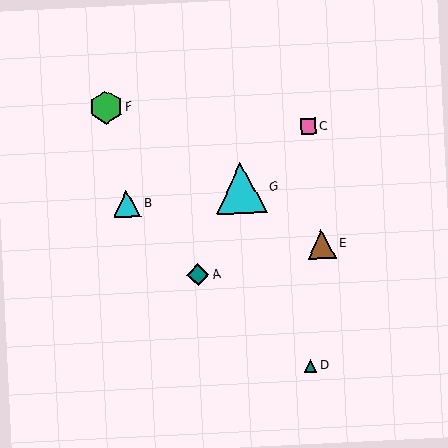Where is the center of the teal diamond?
The center of the teal diamond is at (198, 275).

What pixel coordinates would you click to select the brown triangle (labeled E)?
Click at (322, 244) to select the brown triangle E.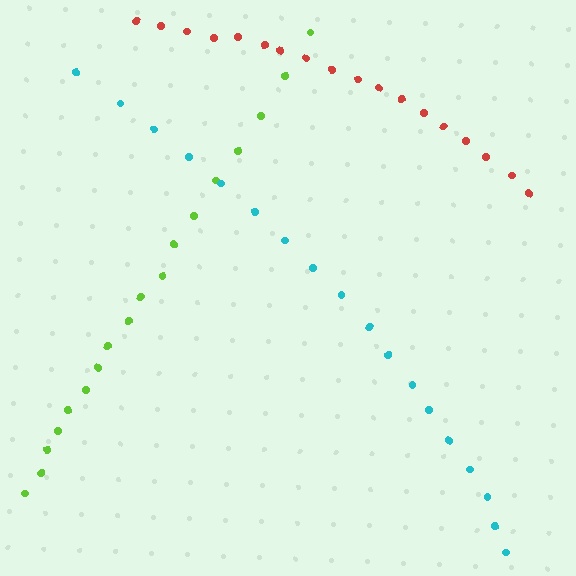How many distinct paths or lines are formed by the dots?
There are 3 distinct paths.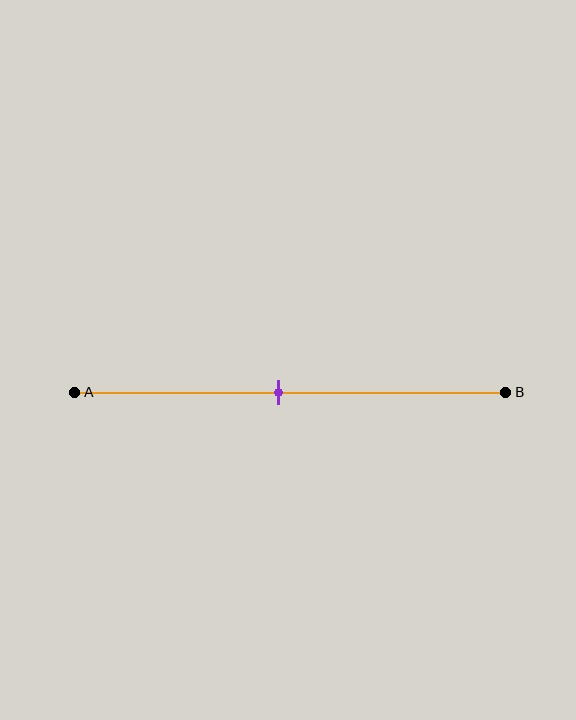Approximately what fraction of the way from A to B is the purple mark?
The purple mark is approximately 45% of the way from A to B.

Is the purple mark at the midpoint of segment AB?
Yes, the mark is approximately at the midpoint.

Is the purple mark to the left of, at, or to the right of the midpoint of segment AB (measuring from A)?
The purple mark is approximately at the midpoint of segment AB.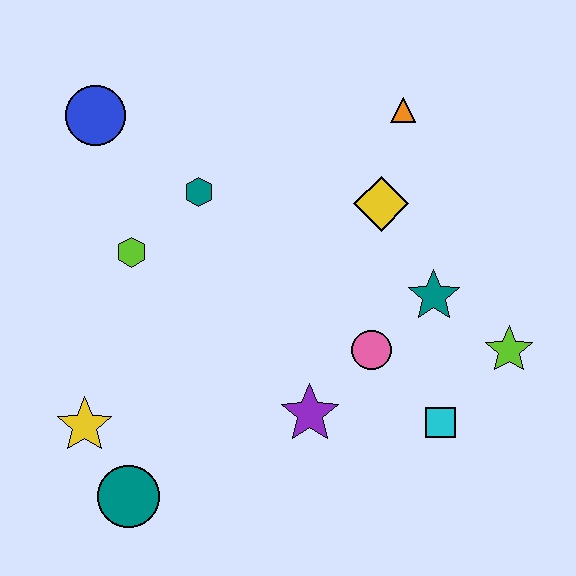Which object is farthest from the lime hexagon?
The lime star is farthest from the lime hexagon.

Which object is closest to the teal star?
The pink circle is closest to the teal star.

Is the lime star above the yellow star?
Yes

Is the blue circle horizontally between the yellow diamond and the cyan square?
No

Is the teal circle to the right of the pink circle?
No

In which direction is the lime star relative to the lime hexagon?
The lime star is to the right of the lime hexagon.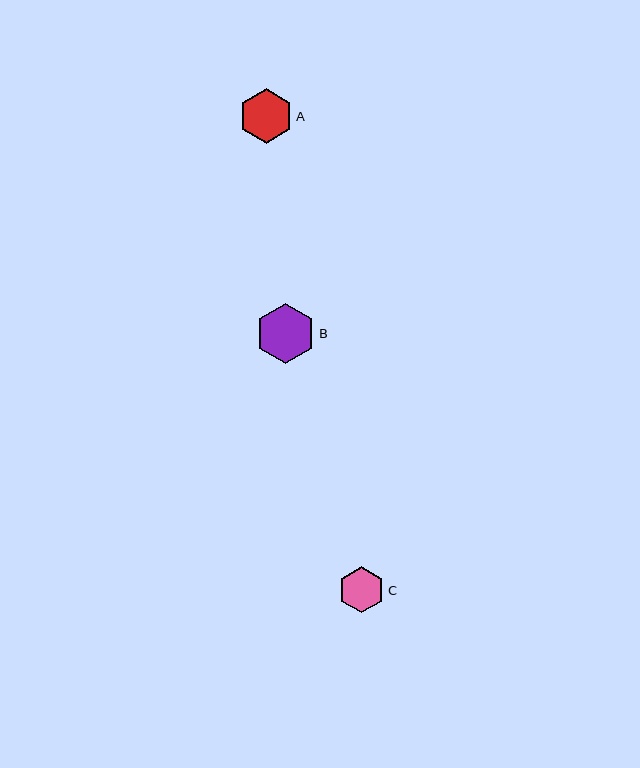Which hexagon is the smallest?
Hexagon C is the smallest with a size of approximately 46 pixels.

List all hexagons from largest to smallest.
From largest to smallest: B, A, C.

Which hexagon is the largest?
Hexagon B is the largest with a size of approximately 60 pixels.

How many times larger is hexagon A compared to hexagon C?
Hexagon A is approximately 1.2 times the size of hexagon C.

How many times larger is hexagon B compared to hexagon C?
Hexagon B is approximately 1.3 times the size of hexagon C.